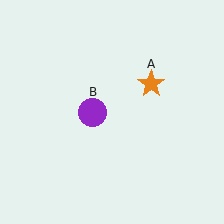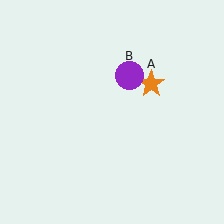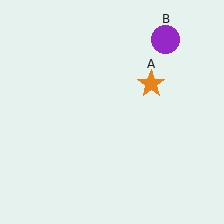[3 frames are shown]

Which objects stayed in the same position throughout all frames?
Orange star (object A) remained stationary.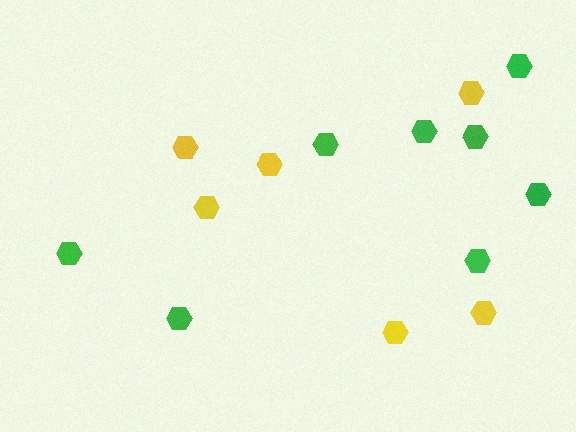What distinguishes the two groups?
There are 2 groups: one group of green hexagons (8) and one group of yellow hexagons (6).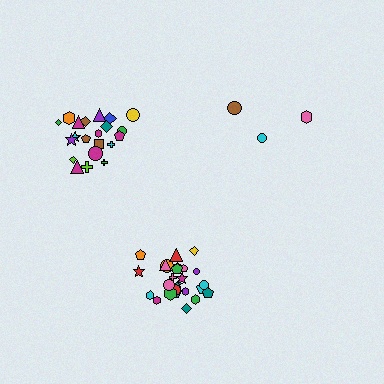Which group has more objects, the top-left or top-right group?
The top-left group.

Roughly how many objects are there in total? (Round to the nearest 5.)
Roughly 50 objects in total.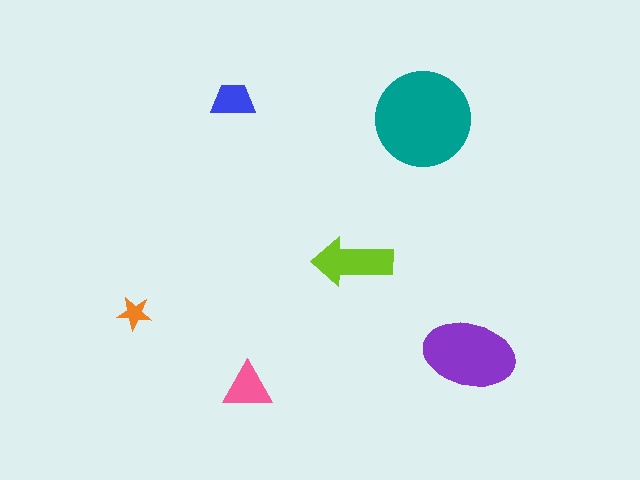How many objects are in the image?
There are 6 objects in the image.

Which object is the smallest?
The orange star.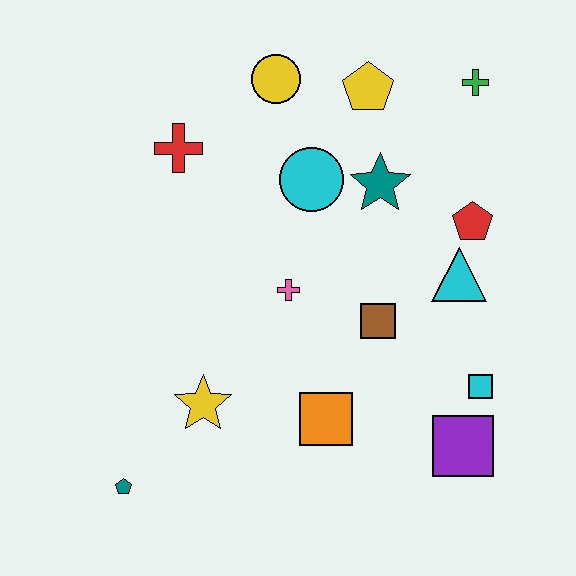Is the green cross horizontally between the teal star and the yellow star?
No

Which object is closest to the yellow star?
The teal pentagon is closest to the yellow star.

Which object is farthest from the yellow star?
The green cross is farthest from the yellow star.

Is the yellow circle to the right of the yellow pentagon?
No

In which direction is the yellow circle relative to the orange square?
The yellow circle is above the orange square.